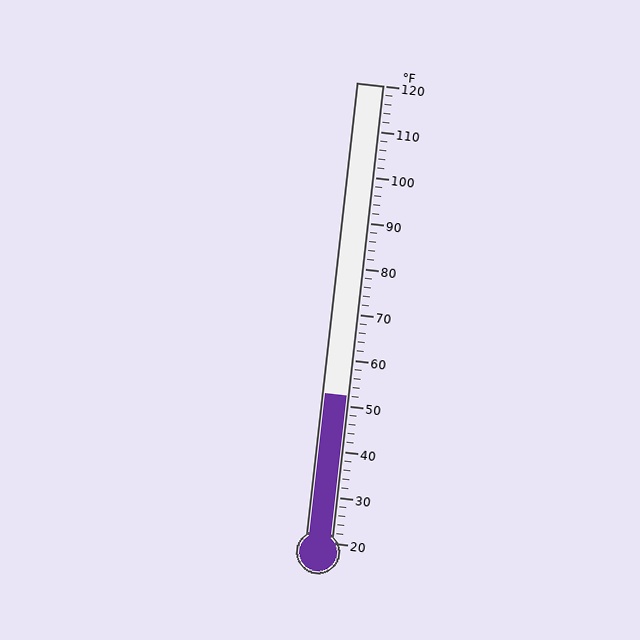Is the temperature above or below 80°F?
The temperature is below 80°F.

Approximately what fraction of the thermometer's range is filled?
The thermometer is filled to approximately 30% of its range.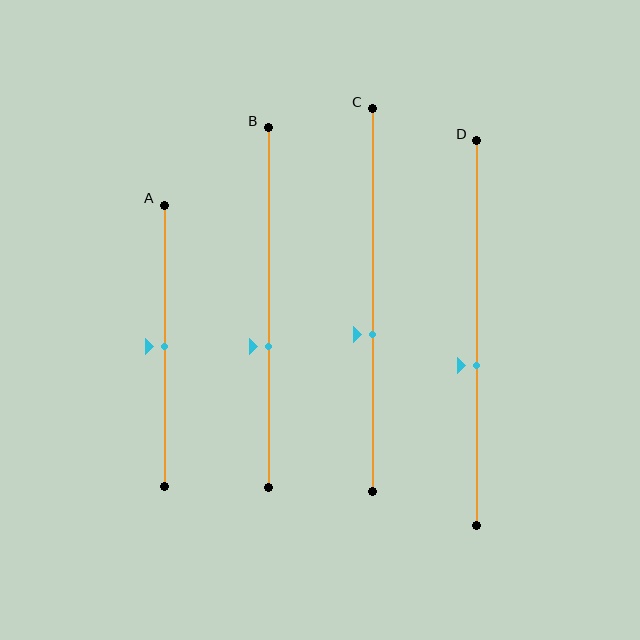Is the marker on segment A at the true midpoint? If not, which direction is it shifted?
Yes, the marker on segment A is at the true midpoint.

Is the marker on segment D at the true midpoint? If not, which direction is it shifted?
No, the marker on segment D is shifted downward by about 8% of the segment length.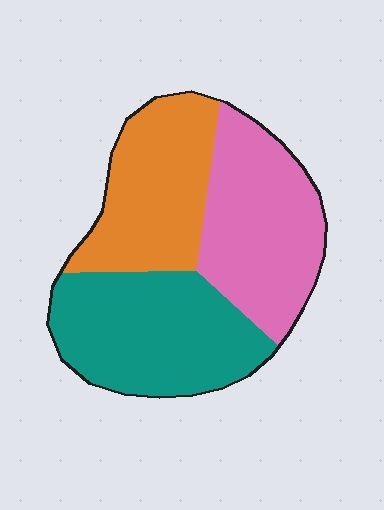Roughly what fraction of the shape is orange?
Orange covers around 30% of the shape.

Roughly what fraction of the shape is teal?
Teal covers 37% of the shape.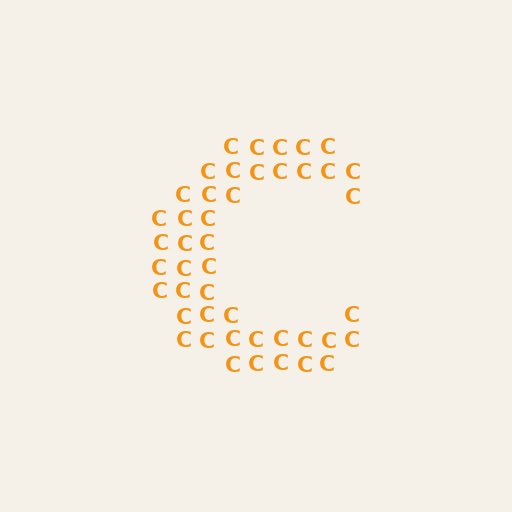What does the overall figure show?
The overall figure shows the letter C.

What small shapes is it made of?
It is made of small letter C's.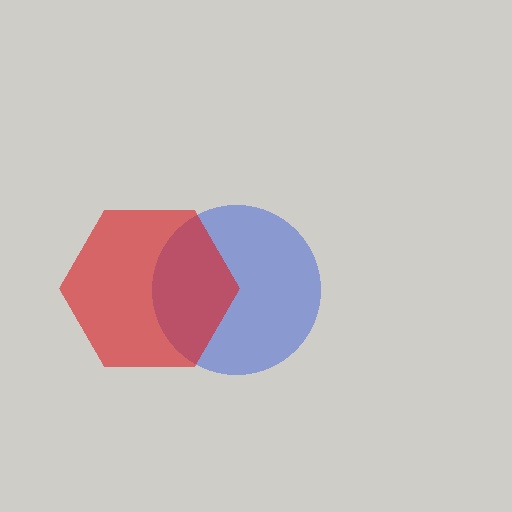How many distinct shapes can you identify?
There are 2 distinct shapes: a blue circle, a red hexagon.